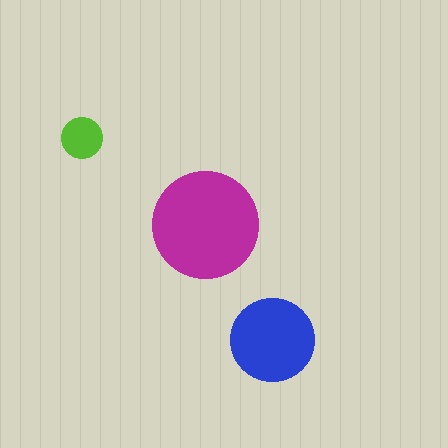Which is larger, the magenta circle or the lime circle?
The magenta one.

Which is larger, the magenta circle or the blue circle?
The magenta one.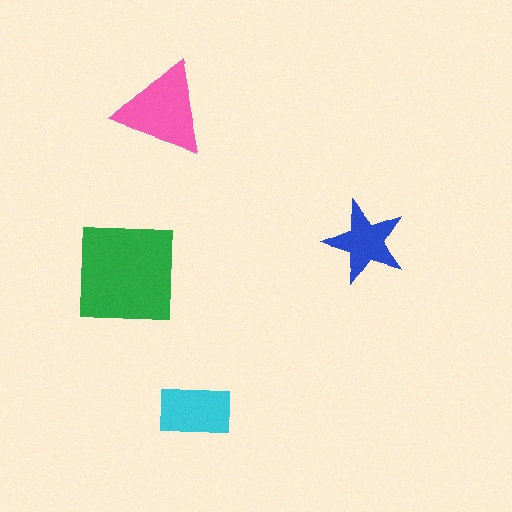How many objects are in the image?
There are 4 objects in the image.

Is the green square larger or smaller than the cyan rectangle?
Larger.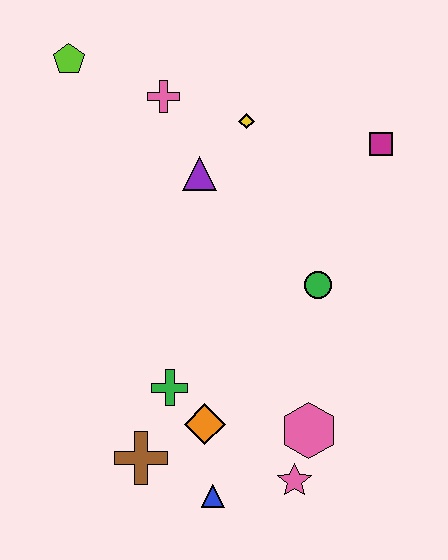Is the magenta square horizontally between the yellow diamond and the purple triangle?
No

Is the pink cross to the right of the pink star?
No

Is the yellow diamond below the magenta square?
No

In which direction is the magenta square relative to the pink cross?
The magenta square is to the right of the pink cross.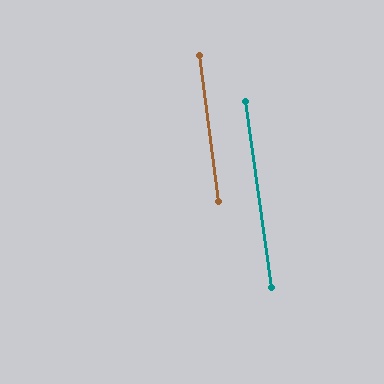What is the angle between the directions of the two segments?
Approximately 1 degree.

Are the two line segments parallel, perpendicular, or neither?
Parallel — their directions differ by only 0.9°.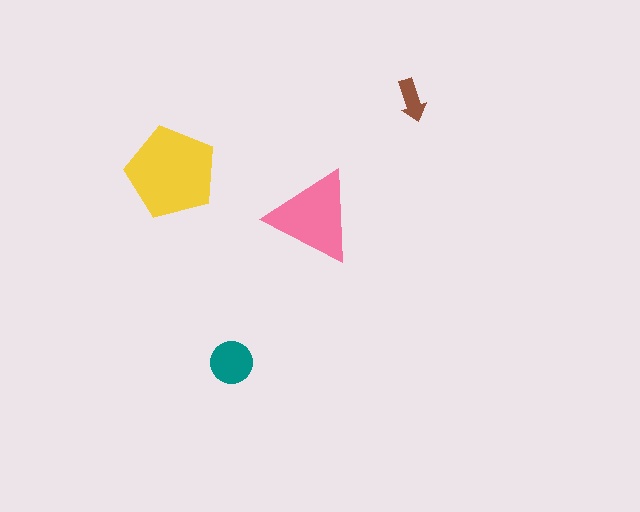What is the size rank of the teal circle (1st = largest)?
3rd.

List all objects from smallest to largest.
The brown arrow, the teal circle, the pink triangle, the yellow pentagon.